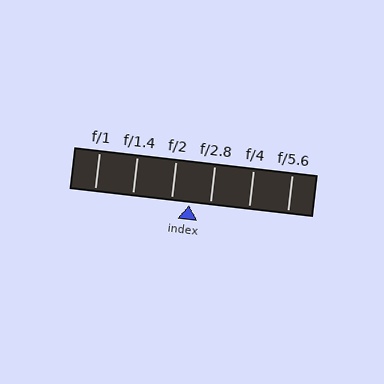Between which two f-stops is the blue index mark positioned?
The index mark is between f/2 and f/2.8.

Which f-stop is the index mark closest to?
The index mark is closest to f/2.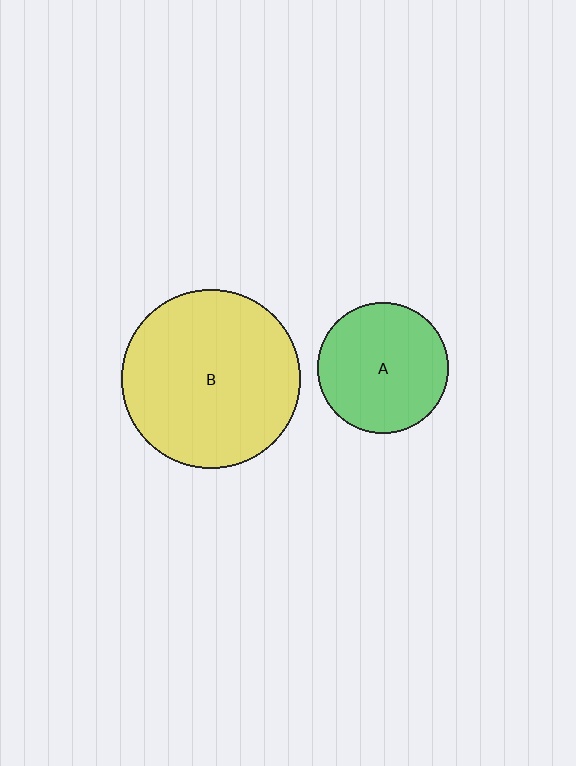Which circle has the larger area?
Circle B (yellow).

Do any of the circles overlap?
No, none of the circles overlap.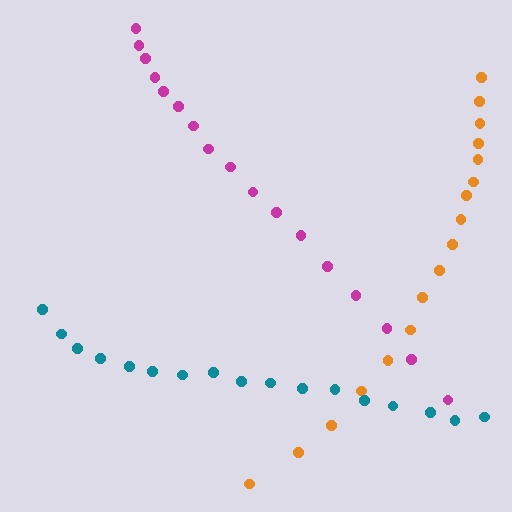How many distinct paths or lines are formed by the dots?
There are 3 distinct paths.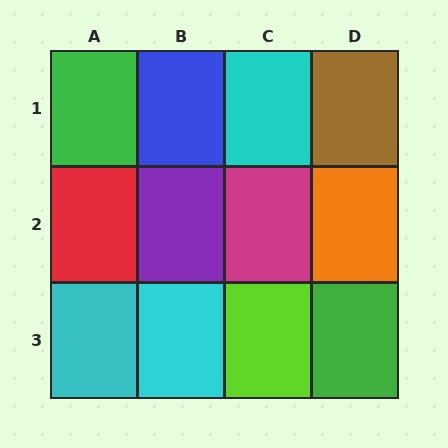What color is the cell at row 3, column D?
Green.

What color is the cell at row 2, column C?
Magenta.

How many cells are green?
2 cells are green.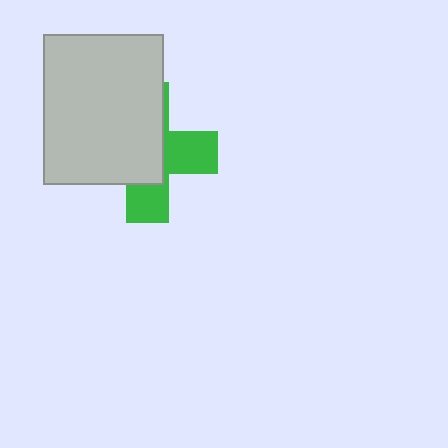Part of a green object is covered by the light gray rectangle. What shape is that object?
It is a cross.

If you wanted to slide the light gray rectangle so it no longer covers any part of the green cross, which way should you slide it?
Slide it left — that is the most direct way to separate the two shapes.